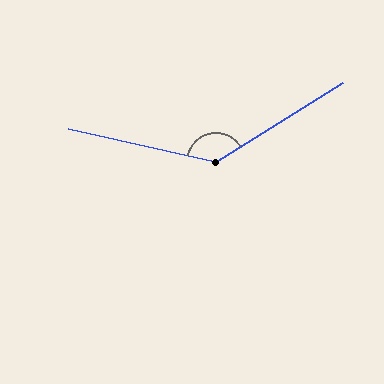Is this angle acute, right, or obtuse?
It is obtuse.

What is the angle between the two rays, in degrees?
Approximately 135 degrees.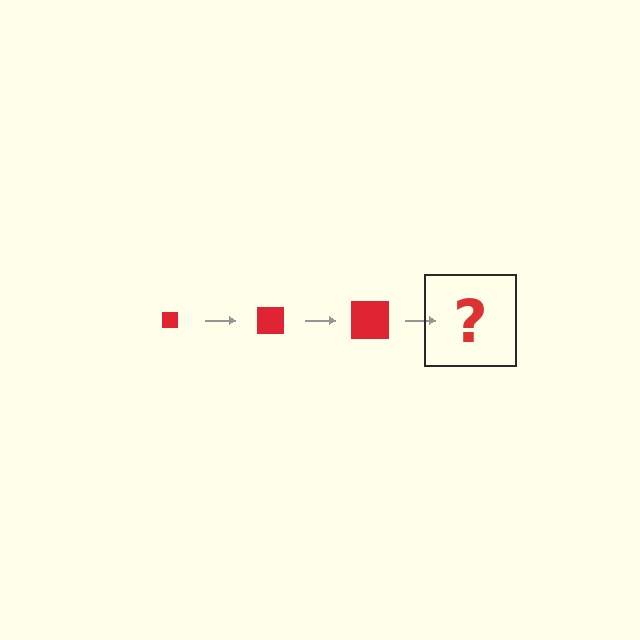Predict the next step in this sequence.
The next step is a red square, larger than the previous one.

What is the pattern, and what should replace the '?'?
The pattern is that the square gets progressively larger each step. The '?' should be a red square, larger than the previous one.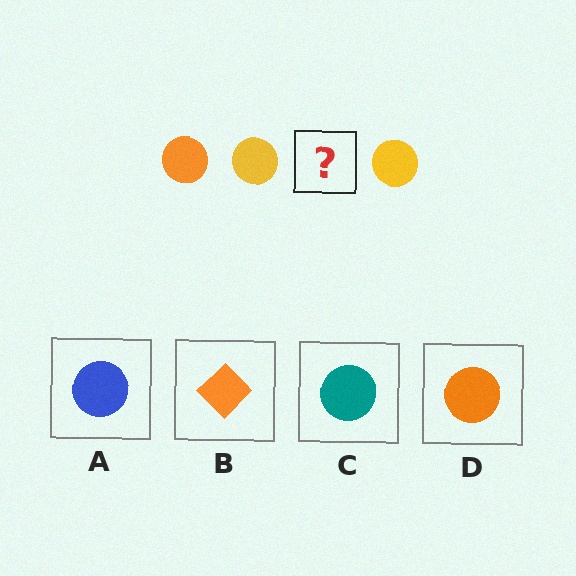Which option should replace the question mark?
Option D.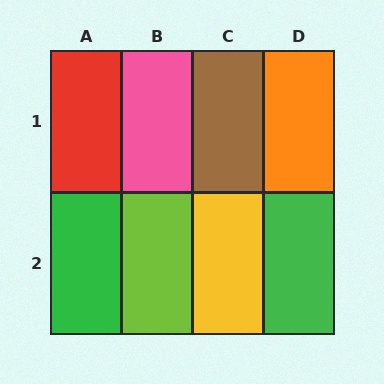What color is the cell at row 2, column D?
Green.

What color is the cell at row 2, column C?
Yellow.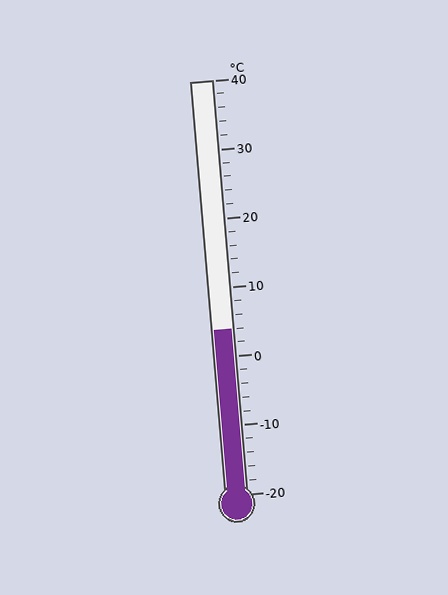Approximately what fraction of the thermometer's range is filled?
The thermometer is filled to approximately 40% of its range.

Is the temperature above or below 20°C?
The temperature is below 20°C.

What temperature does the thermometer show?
The thermometer shows approximately 4°C.